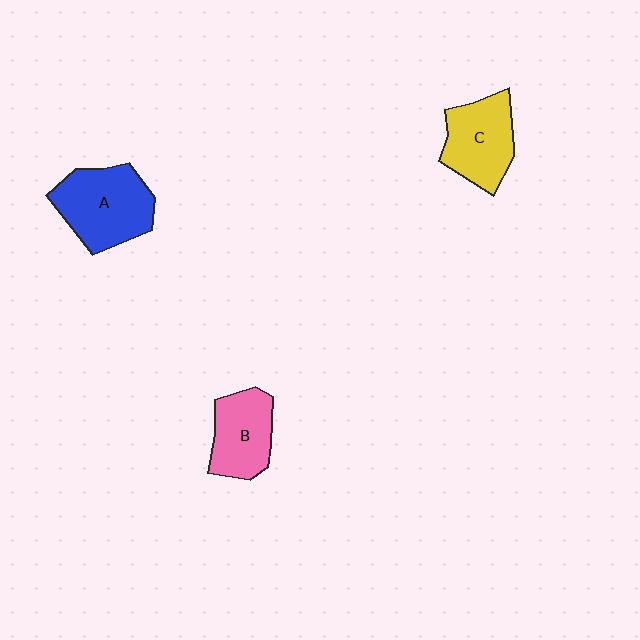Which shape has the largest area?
Shape A (blue).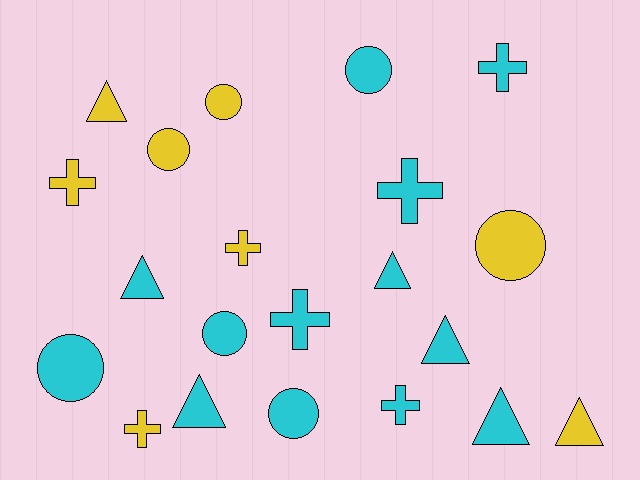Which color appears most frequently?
Cyan, with 13 objects.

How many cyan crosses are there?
There are 4 cyan crosses.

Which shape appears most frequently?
Triangle, with 7 objects.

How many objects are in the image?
There are 21 objects.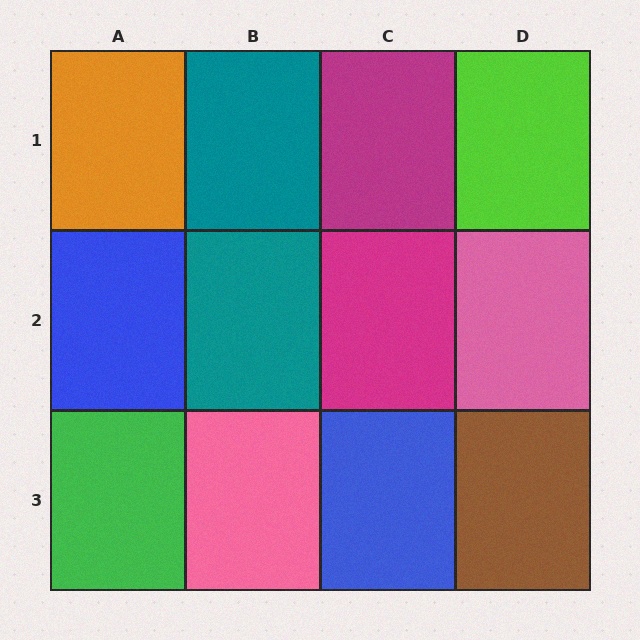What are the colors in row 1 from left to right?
Orange, teal, magenta, lime.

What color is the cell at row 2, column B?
Teal.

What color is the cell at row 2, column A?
Blue.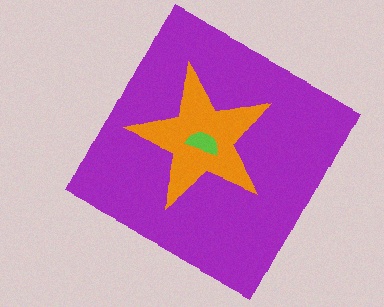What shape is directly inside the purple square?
The orange star.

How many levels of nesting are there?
3.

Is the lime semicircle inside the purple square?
Yes.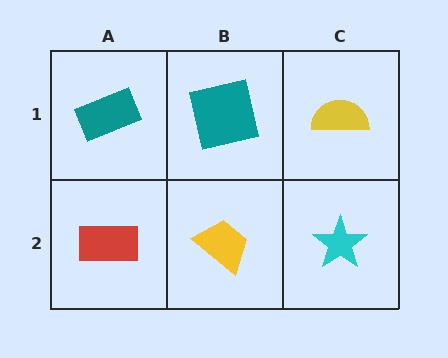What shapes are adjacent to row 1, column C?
A cyan star (row 2, column C), a teal square (row 1, column B).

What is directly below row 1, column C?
A cyan star.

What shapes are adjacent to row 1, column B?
A yellow trapezoid (row 2, column B), a teal rectangle (row 1, column A), a yellow semicircle (row 1, column C).